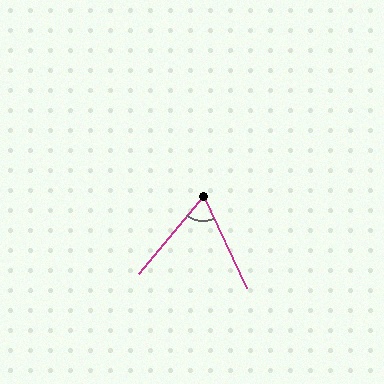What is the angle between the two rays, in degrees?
Approximately 65 degrees.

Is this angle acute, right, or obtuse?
It is acute.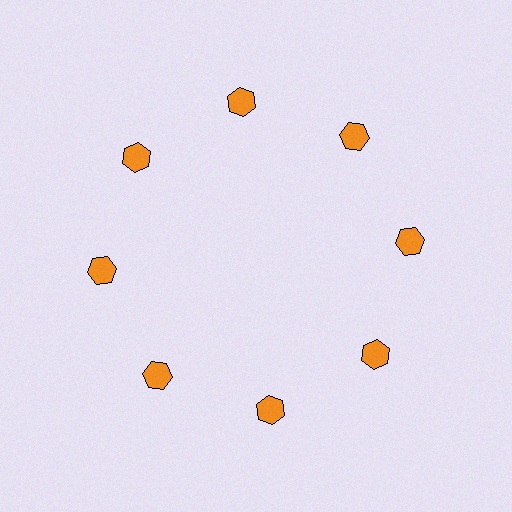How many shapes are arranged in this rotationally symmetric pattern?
There are 8 shapes, arranged in 8 groups of 1.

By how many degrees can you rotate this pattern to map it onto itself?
The pattern maps onto itself every 45 degrees of rotation.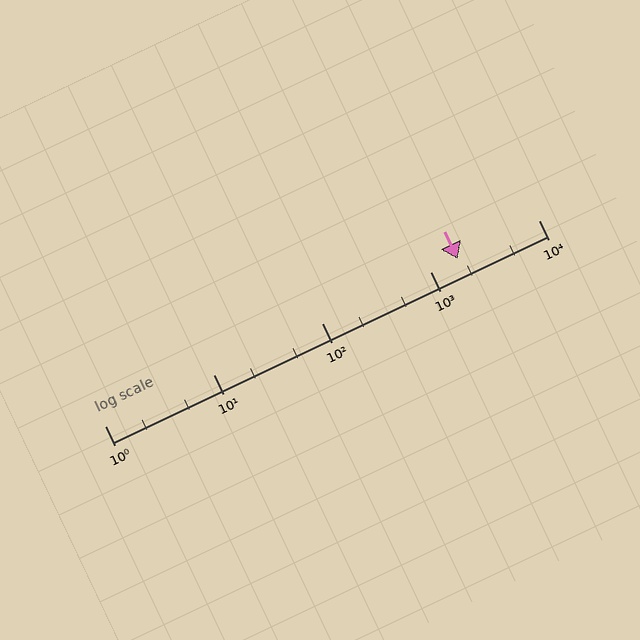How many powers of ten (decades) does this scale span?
The scale spans 4 decades, from 1 to 10000.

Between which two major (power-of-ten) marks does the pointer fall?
The pointer is between 1000 and 10000.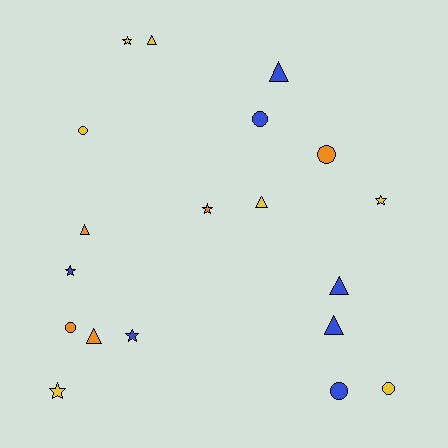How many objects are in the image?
There are 19 objects.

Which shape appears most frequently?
Triangle, with 7 objects.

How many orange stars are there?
There is 1 orange star.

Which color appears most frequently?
Blue, with 7 objects.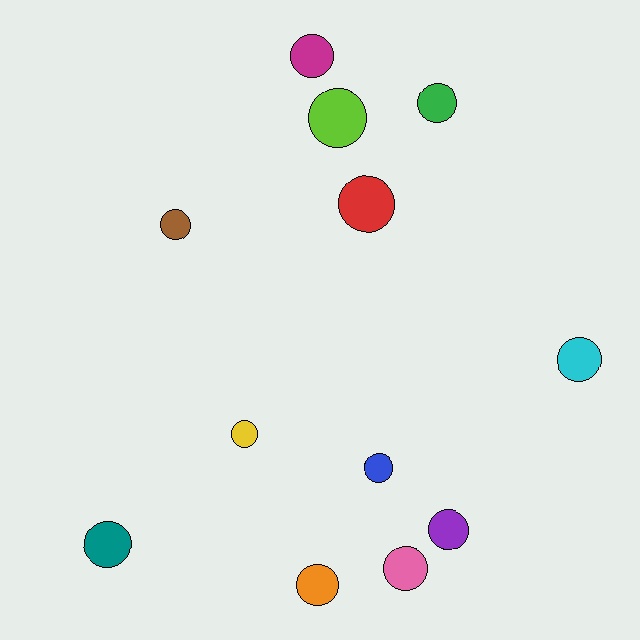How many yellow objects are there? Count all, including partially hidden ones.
There is 1 yellow object.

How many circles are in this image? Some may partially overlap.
There are 12 circles.